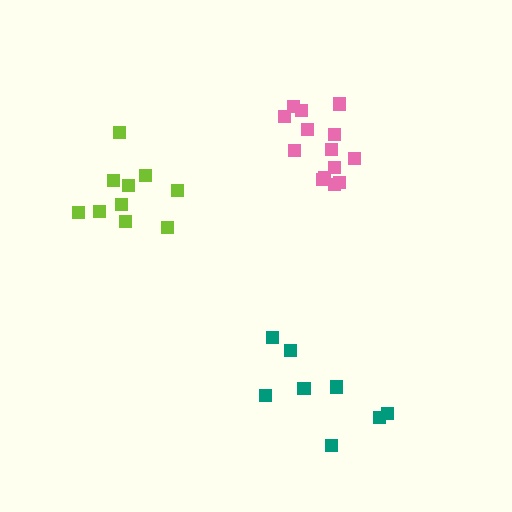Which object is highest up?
The pink cluster is topmost.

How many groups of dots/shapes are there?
There are 3 groups.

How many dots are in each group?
Group 1: 14 dots, Group 2: 8 dots, Group 3: 10 dots (32 total).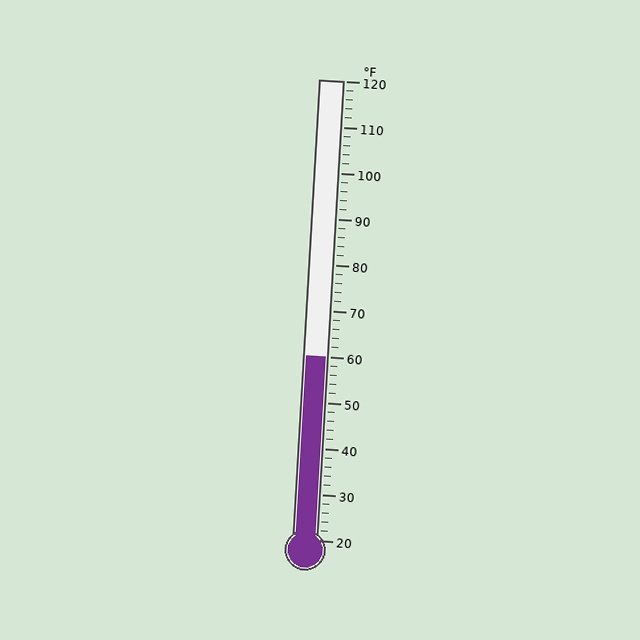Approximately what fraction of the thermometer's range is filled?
The thermometer is filled to approximately 40% of its range.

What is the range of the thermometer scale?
The thermometer scale ranges from 20°F to 120°F.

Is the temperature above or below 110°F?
The temperature is below 110°F.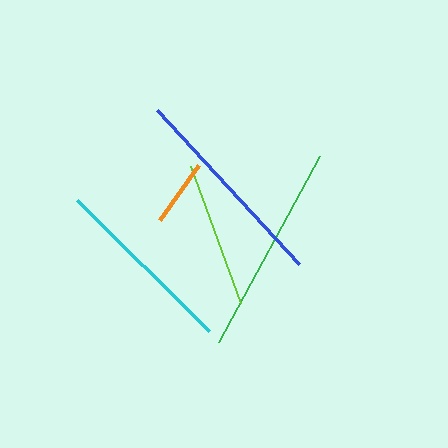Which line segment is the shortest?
The orange line is the shortest at approximately 67 pixels.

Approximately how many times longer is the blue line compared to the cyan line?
The blue line is approximately 1.1 times the length of the cyan line.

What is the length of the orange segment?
The orange segment is approximately 67 pixels long.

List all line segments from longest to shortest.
From longest to shortest: green, blue, cyan, lime, orange.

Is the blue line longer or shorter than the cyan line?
The blue line is longer than the cyan line.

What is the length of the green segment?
The green segment is approximately 211 pixels long.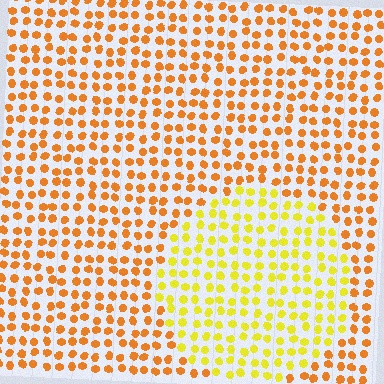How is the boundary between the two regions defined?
The boundary is defined purely by a slight shift in hue (about 33 degrees). Spacing, size, and orientation are identical on both sides.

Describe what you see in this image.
The image is filled with small orange elements in a uniform arrangement. A circle-shaped region is visible where the elements are tinted to a slightly different hue, forming a subtle color boundary.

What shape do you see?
I see a circle.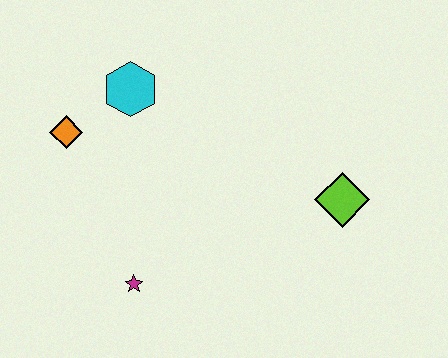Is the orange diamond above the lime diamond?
Yes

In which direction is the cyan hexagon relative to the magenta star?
The cyan hexagon is above the magenta star.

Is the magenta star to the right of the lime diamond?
No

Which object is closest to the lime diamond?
The magenta star is closest to the lime diamond.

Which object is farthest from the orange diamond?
The lime diamond is farthest from the orange diamond.